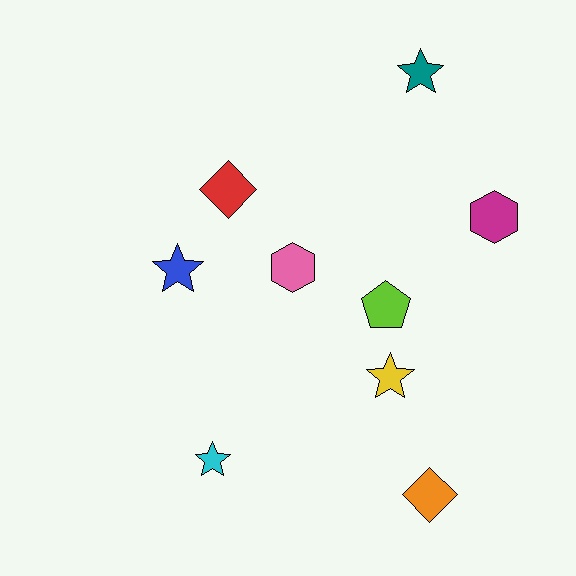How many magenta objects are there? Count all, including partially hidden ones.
There is 1 magenta object.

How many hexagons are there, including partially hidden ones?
There are 2 hexagons.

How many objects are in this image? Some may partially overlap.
There are 9 objects.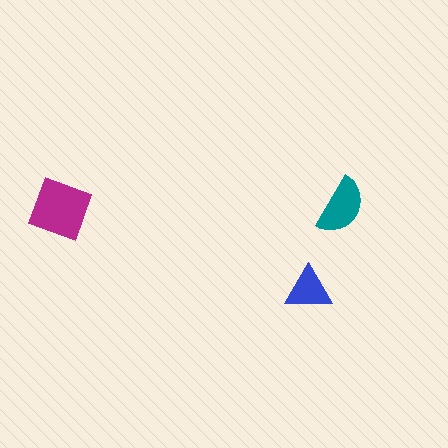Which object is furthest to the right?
The teal semicircle is rightmost.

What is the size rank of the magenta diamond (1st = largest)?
1st.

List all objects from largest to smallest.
The magenta diamond, the teal semicircle, the blue triangle.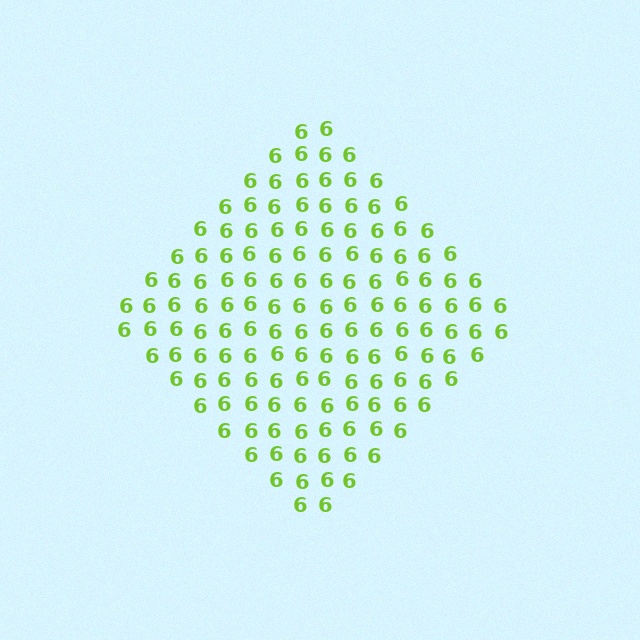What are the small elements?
The small elements are digit 6's.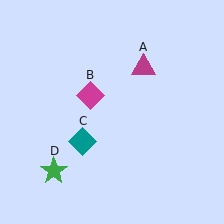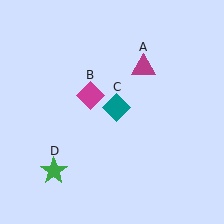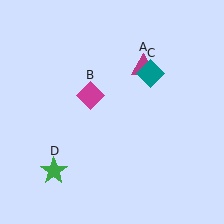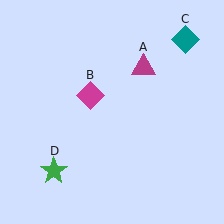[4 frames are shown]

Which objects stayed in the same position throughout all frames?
Magenta triangle (object A) and magenta diamond (object B) and green star (object D) remained stationary.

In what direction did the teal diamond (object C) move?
The teal diamond (object C) moved up and to the right.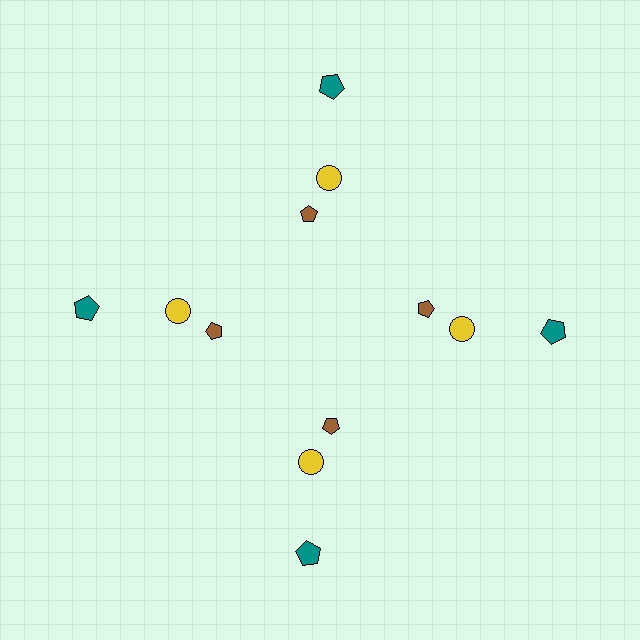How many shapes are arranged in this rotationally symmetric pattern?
There are 12 shapes, arranged in 4 groups of 3.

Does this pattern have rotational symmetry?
Yes, this pattern has 4-fold rotational symmetry. It looks the same after rotating 90 degrees around the center.